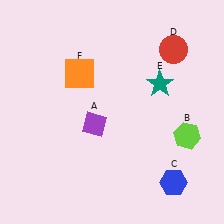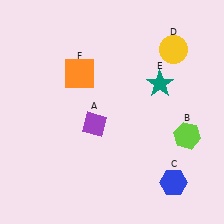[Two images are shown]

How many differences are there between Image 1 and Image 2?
There is 1 difference between the two images.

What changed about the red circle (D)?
In Image 1, D is red. In Image 2, it changed to yellow.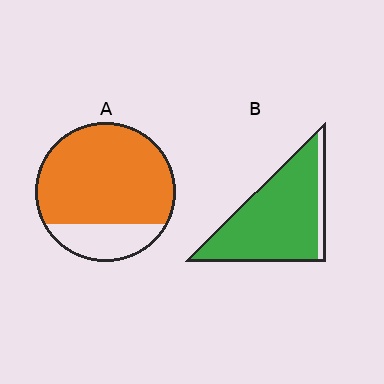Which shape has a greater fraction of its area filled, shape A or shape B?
Shape B.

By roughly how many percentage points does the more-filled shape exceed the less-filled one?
By roughly 10 percentage points (B over A).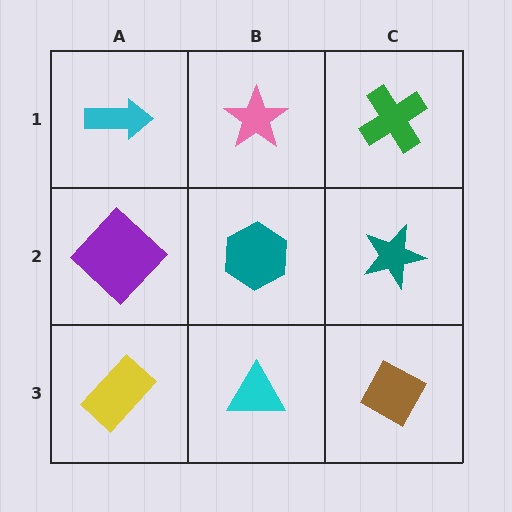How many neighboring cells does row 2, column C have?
3.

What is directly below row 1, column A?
A purple diamond.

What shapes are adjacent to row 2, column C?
A green cross (row 1, column C), a brown diamond (row 3, column C), a teal hexagon (row 2, column B).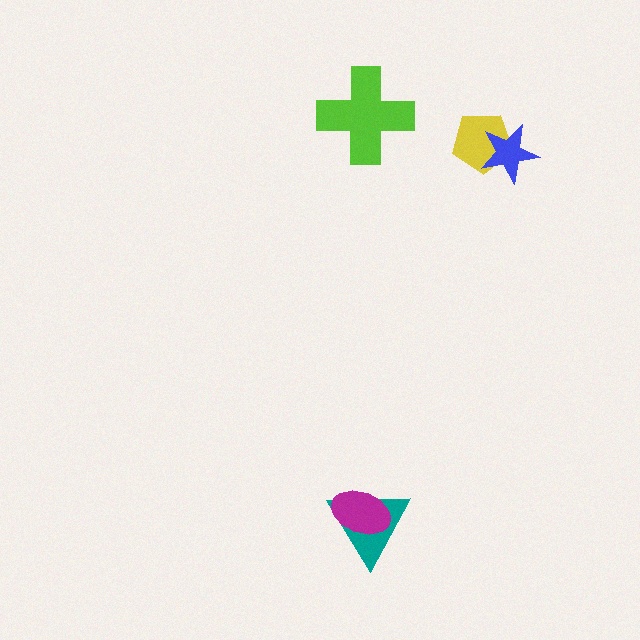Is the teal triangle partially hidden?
Yes, it is partially covered by another shape.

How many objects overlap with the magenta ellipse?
1 object overlaps with the magenta ellipse.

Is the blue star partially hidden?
No, no other shape covers it.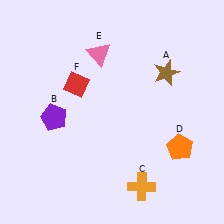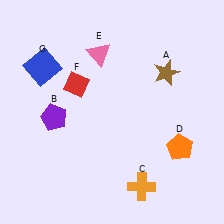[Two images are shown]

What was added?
A blue square (G) was added in Image 2.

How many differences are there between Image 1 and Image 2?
There is 1 difference between the two images.